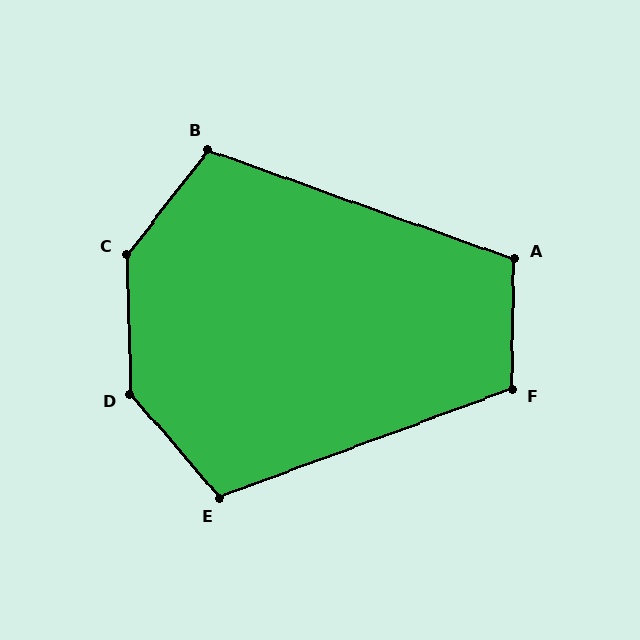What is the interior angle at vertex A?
Approximately 108 degrees (obtuse).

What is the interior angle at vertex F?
Approximately 111 degrees (obtuse).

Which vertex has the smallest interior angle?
B, at approximately 108 degrees.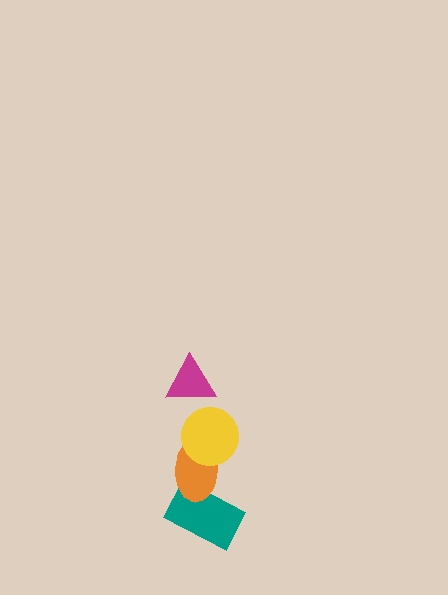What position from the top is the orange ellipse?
The orange ellipse is 3rd from the top.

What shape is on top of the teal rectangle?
The orange ellipse is on top of the teal rectangle.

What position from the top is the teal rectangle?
The teal rectangle is 4th from the top.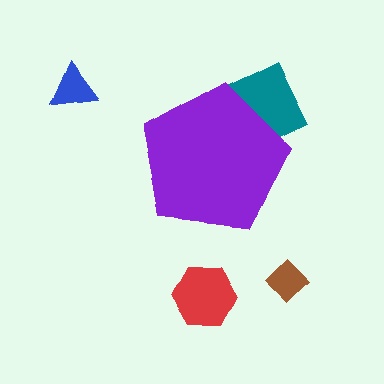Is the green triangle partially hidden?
Yes, the green triangle is partially hidden behind the purple pentagon.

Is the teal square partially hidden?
Yes, the teal square is partially hidden behind the purple pentagon.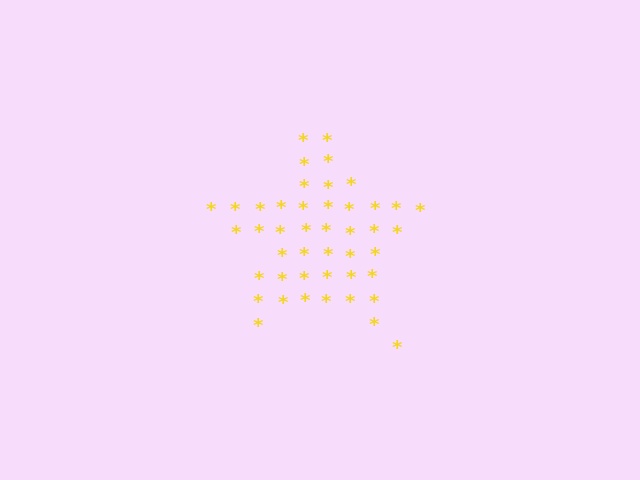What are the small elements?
The small elements are asterisks.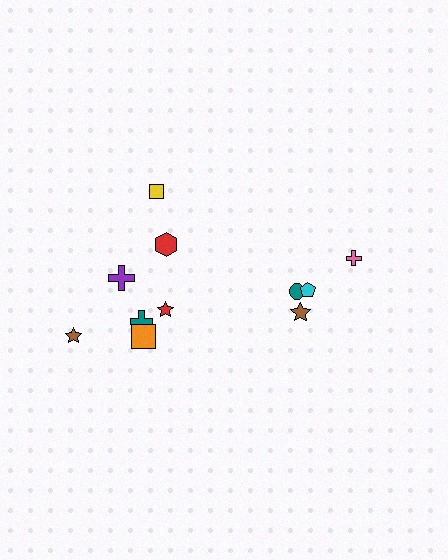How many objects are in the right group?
There are 4 objects.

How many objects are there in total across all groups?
There are 11 objects.